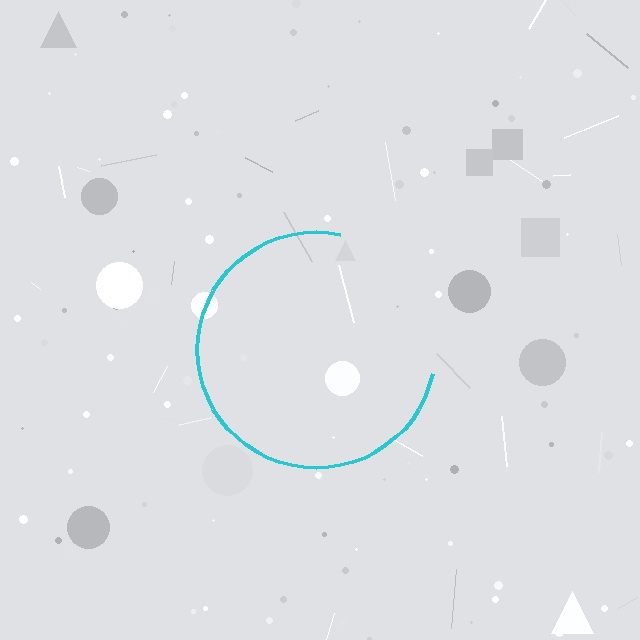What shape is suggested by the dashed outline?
The dashed outline suggests a circle.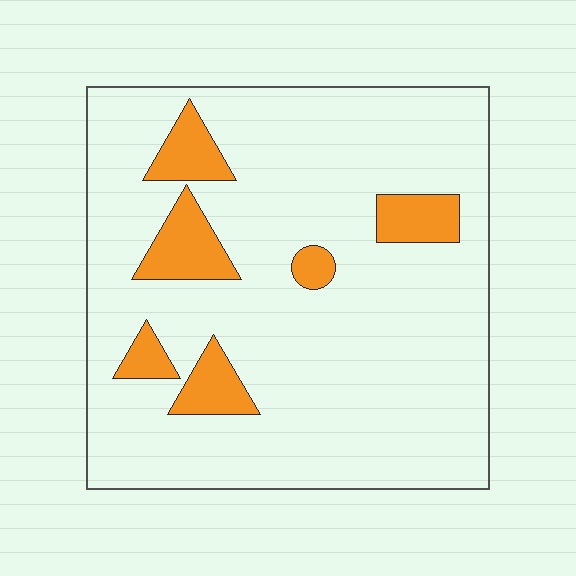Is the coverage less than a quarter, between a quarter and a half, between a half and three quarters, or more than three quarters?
Less than a quarter.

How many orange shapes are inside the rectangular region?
6.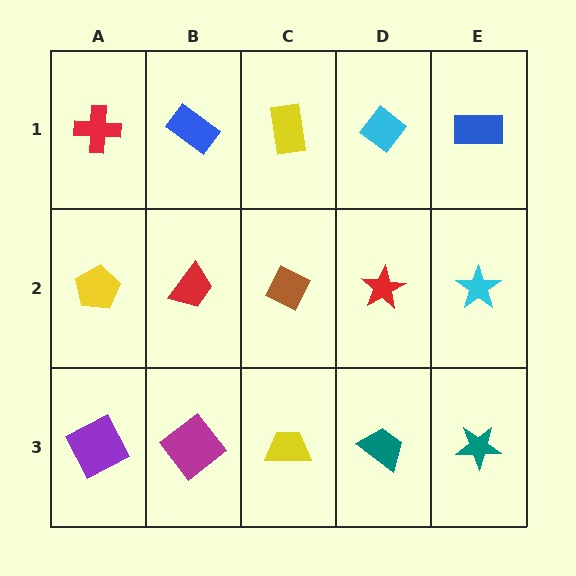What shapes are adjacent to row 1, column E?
A cyan star (row 2, column E), a cyan diamond (row 1, column D).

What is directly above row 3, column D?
A red star.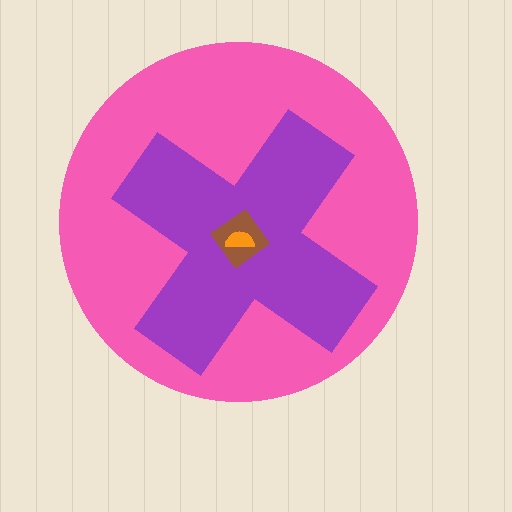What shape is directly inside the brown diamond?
The orange semicircle.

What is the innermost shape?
The orange semicircle.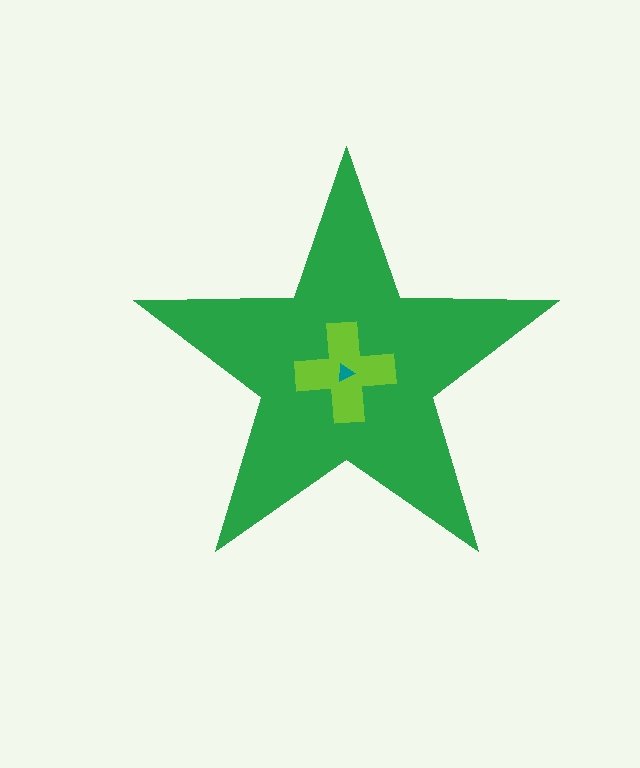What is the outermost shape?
The green star.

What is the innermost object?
The teal triangle.